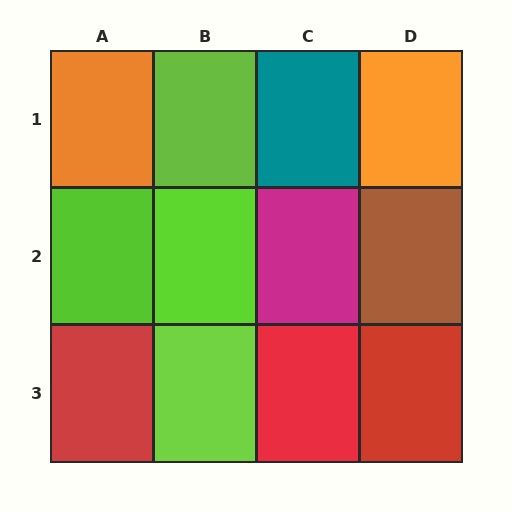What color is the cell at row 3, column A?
Red.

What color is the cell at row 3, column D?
Red.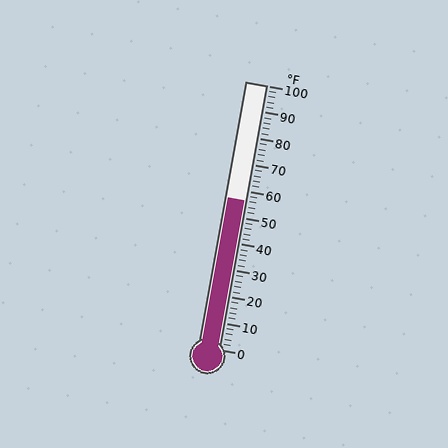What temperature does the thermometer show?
The thermometer shows approximately 56°F.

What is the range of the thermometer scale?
The thermometer scale ranges from 0°F to 100°F.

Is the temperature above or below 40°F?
The temperature is above 40°F.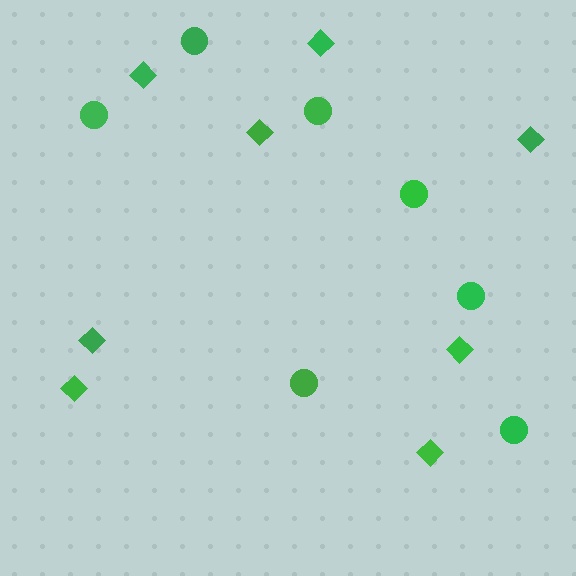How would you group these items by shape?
There are 2 groups: one group of diamonds (8) and one group of circles (7).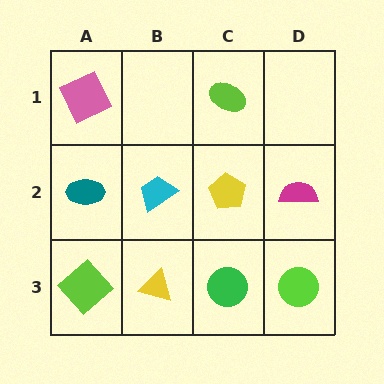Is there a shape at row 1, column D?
No, that cell is empty.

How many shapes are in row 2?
4 shapes.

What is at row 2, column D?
A magenta semicircle.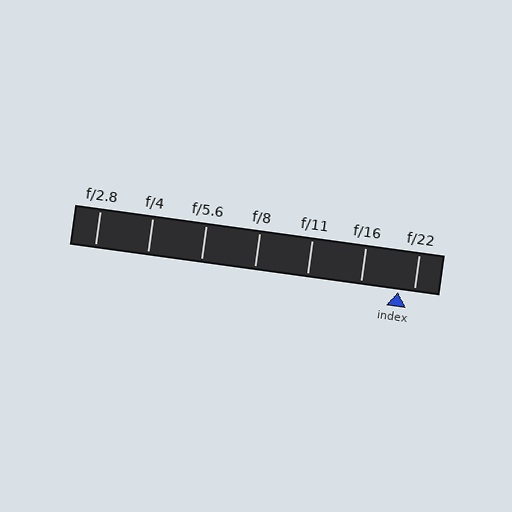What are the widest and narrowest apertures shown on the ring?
The widest aperture shown is f/2.8 and the narrowest is f/22.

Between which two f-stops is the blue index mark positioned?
The index mark is between f/16 and f/22.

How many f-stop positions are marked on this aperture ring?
There are 7 f-stop positions marked.